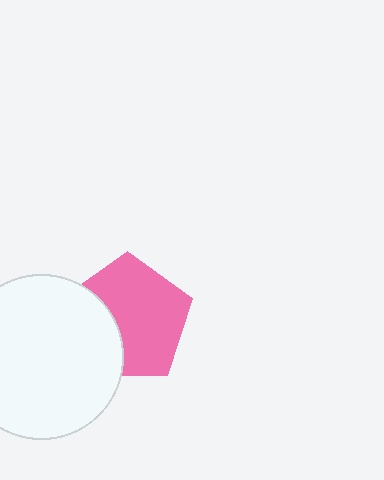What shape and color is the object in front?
The object in front is a white circle.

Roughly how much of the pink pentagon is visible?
Most of it is visible (roughly 67%).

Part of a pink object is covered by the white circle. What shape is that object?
It is a pentagon.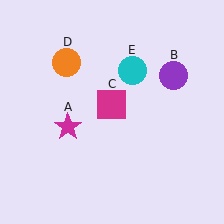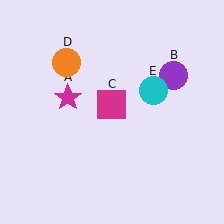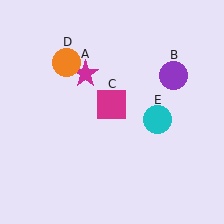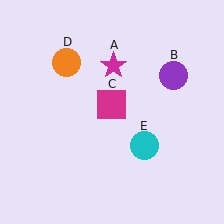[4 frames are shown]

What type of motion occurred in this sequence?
The magenta star (object A), cyan circle (object E) rotated clockwise around the center of the scene.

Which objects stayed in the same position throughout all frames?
Purple circle (object B) and magenta square (object C) and orange circle (object D) remained stationary.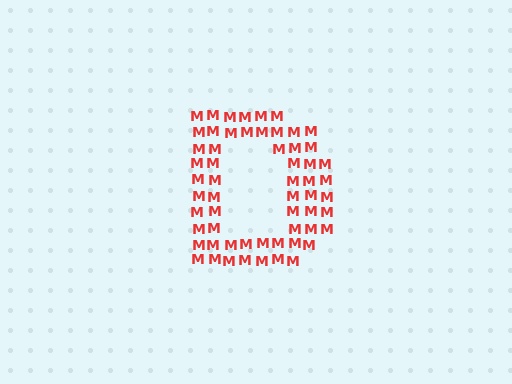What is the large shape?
The large shape is the letter D.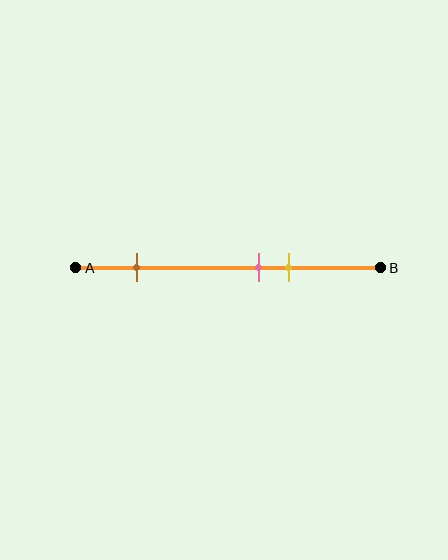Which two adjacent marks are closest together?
The pink and yellow marks are the closest adjacent pair.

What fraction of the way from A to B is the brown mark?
The brown mark is approximately 20% (0.2) of the way from A to B.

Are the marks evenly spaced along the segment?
No, the marks are not evenly spaced.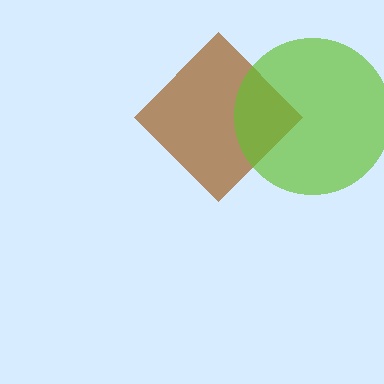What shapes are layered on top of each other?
The layered shapes are: a brown diamond, a lime circle.